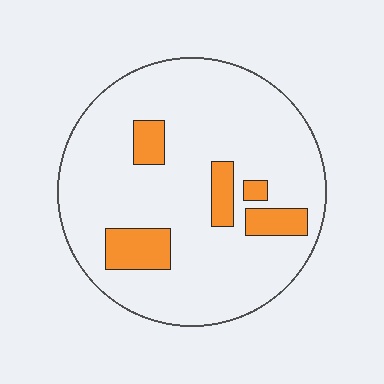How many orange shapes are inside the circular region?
5.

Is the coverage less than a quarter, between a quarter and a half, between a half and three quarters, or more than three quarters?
Less than a quarter.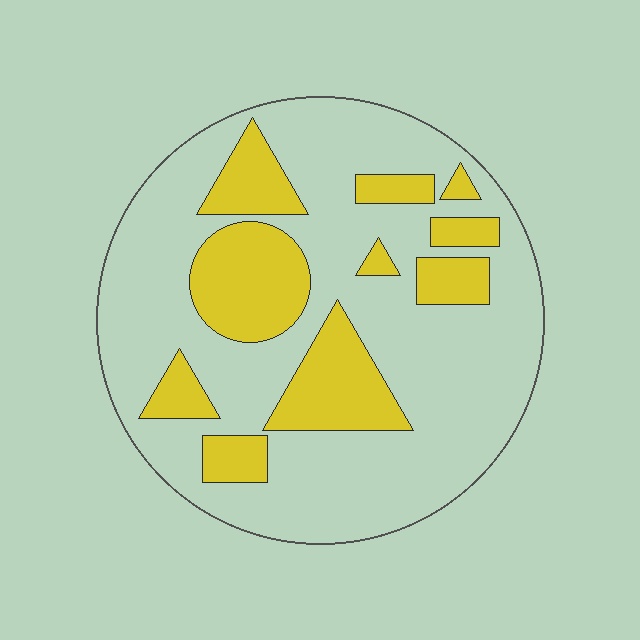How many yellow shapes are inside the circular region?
10.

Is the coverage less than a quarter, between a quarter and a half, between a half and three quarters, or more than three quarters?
Between a quarter and a half.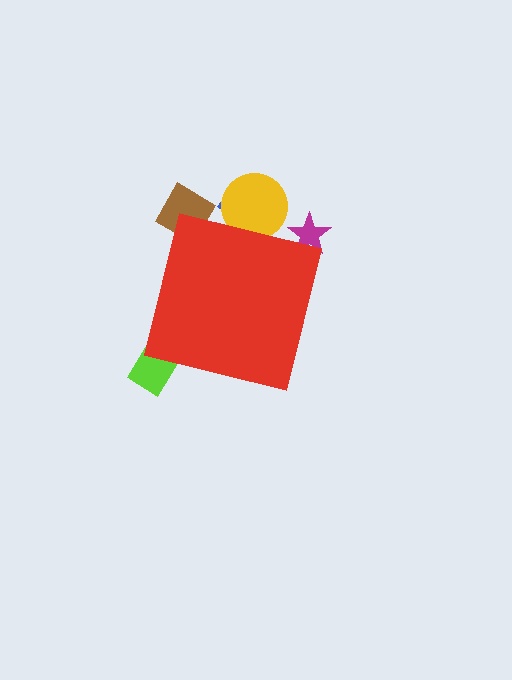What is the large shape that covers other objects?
A red square.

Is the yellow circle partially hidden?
Yes, the yellow circle is partially hidden behind the red square.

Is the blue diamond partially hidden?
Yes, the blue diamond is partially hidden behind the red square.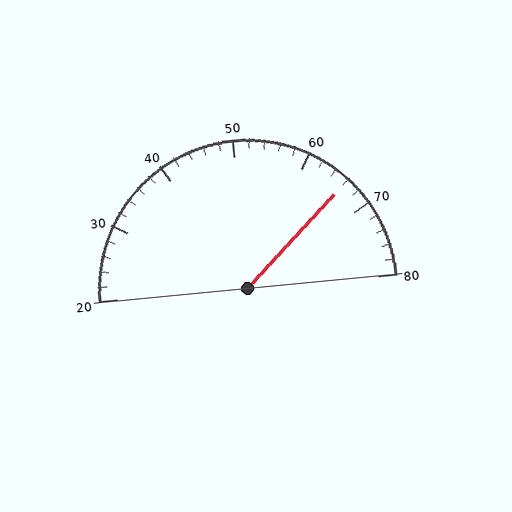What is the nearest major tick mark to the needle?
The nearest major tick mark is 70.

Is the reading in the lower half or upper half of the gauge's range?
The reading is in the upper half of the range (20 to 80).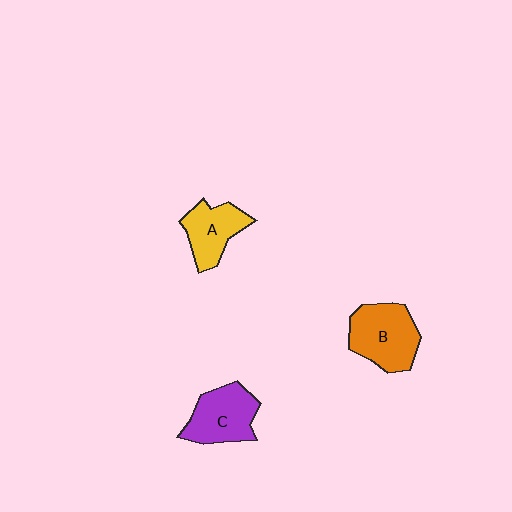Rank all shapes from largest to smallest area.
From largest to smallest: B (orange), C (purple), A (yellow).